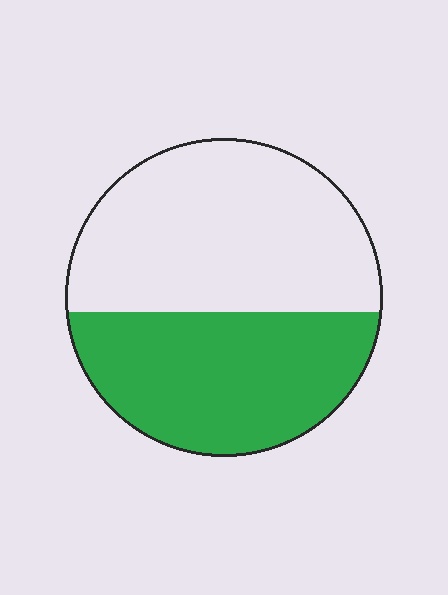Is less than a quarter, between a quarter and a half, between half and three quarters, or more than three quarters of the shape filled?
Between a quarter and a half.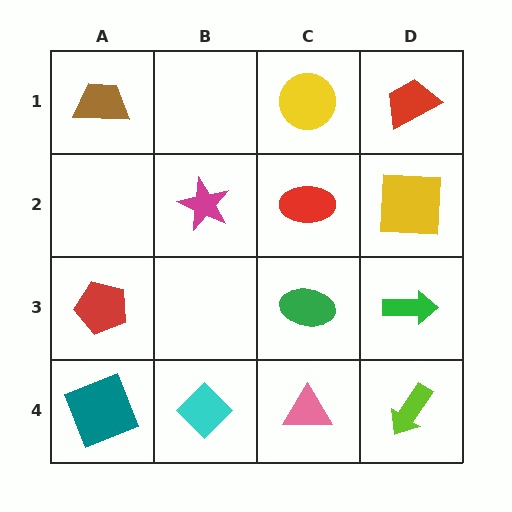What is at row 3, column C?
A green ellipse.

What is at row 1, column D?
A red trapezoid.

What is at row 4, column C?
A pink triangle.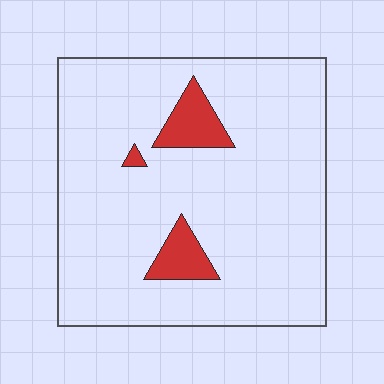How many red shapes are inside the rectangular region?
3.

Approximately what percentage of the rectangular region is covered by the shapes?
Approximately 10%.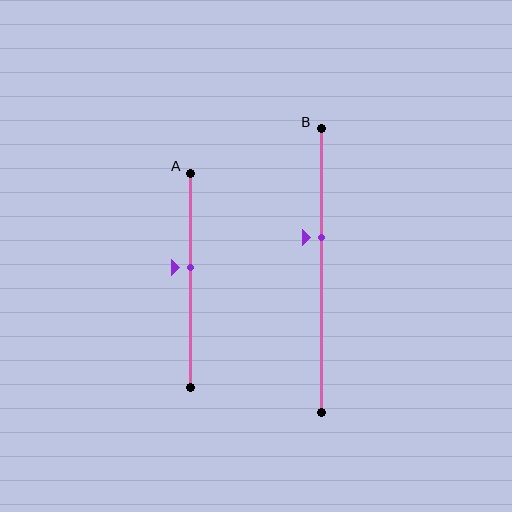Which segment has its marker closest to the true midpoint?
Segment A has its marker closest to the true midpoint.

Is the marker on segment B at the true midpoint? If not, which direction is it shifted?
No, the marker on segment B is shifted upward by about 12% of the segment length.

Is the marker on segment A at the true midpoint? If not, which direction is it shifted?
No, the marker on segment A is shifted upward by about 6% of the segment length.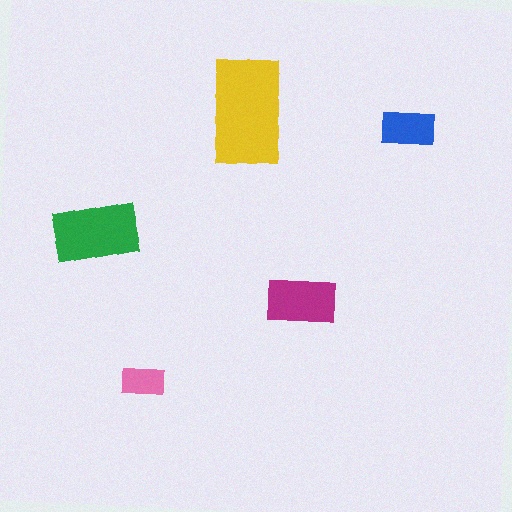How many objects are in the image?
There are 5 objects in the image.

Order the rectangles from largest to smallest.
the yellow one, the green one, the magenta one, the blue one, the pink one.